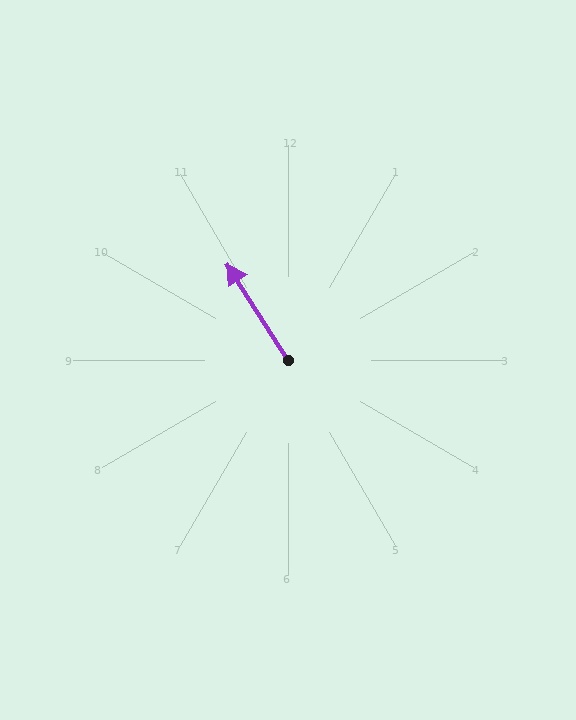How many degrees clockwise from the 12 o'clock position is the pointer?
Approximately 328 degrees.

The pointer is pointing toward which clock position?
Roughly 11 o'clock.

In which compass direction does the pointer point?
Northwest.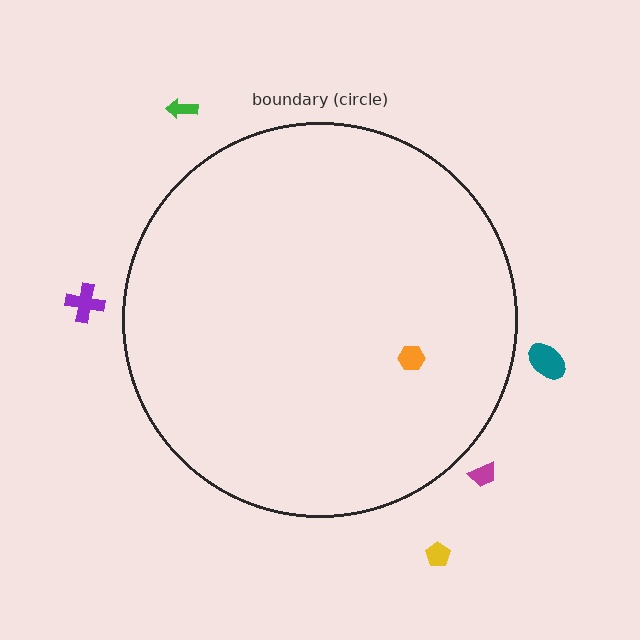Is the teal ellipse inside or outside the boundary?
Outside.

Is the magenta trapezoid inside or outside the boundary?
Outside.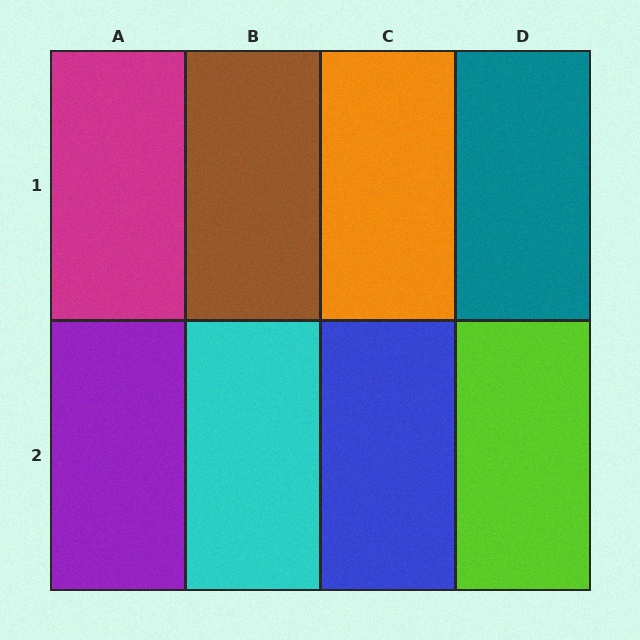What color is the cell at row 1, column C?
Orange.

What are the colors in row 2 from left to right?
Purple, cyan, blue, lime.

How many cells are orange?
1 cell is orange.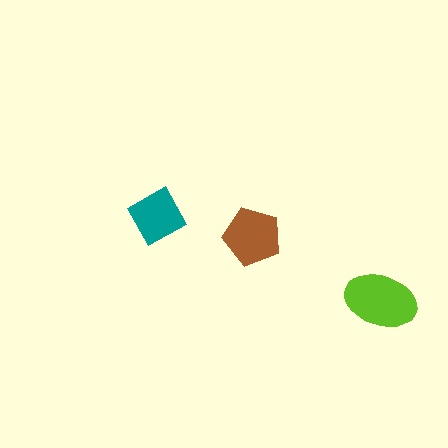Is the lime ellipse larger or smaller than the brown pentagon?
Larger.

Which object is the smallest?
The teal diamond.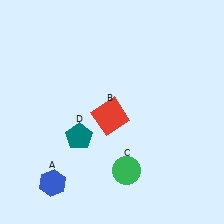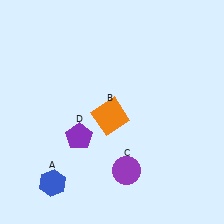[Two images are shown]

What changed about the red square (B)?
In Image 1, B is red. In Image 2, it changed to orange.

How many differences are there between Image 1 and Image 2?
There are 3 differences between the two images.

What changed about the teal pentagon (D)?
In Image 1, D is teal. In Image 2, it changed to purple.